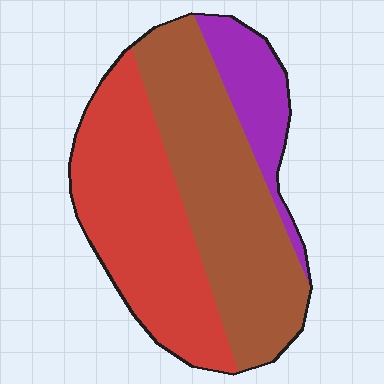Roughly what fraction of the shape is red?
Red covers 41% of the shape.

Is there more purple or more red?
Red.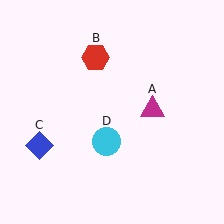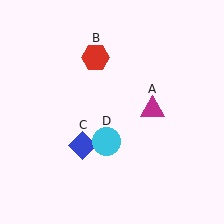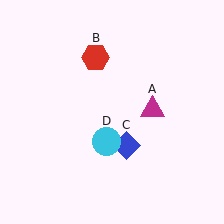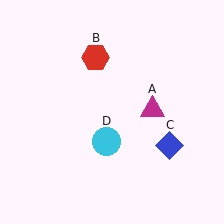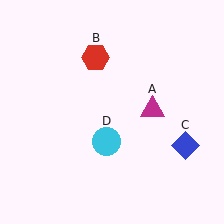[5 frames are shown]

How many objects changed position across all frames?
1 object changed position: blue diamond (object C).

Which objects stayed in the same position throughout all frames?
Magenta triangle (object A) and red hexagon (object B) and cyan circle (object D) remained stationary.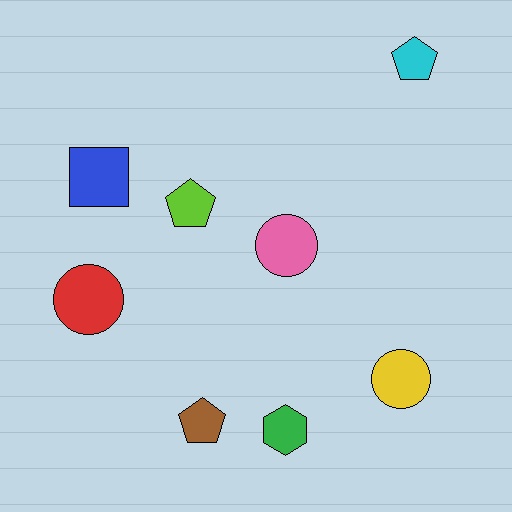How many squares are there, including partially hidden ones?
There is 1 square.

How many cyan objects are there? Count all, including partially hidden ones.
There is 1 cyan object.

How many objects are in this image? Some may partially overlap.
There are 8 objects.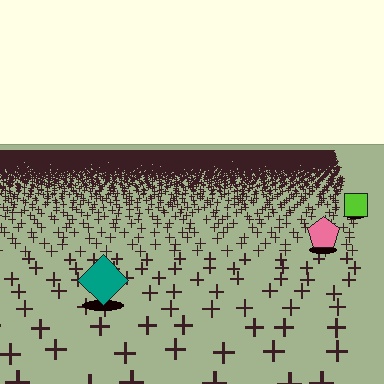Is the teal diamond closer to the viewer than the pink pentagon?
Yes. The teal diamond is closer — you can tell from the texture gradient: the ground texture is coarser near it.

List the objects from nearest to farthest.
From nearest to farthest: the teal diamond, the pink pentagon, the lime square.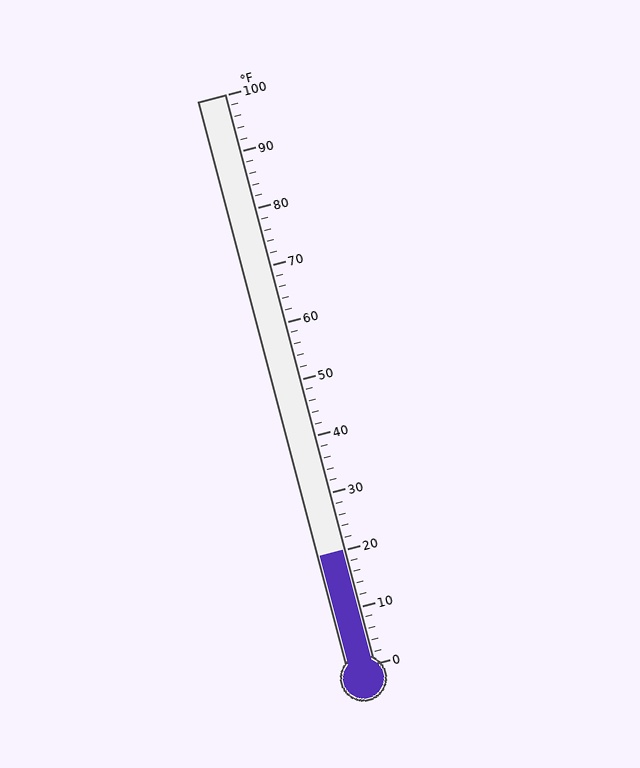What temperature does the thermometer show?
The thermometer shows approximately 20°F.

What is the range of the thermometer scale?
The thermometer scale ranges from 0°F to 100°F.